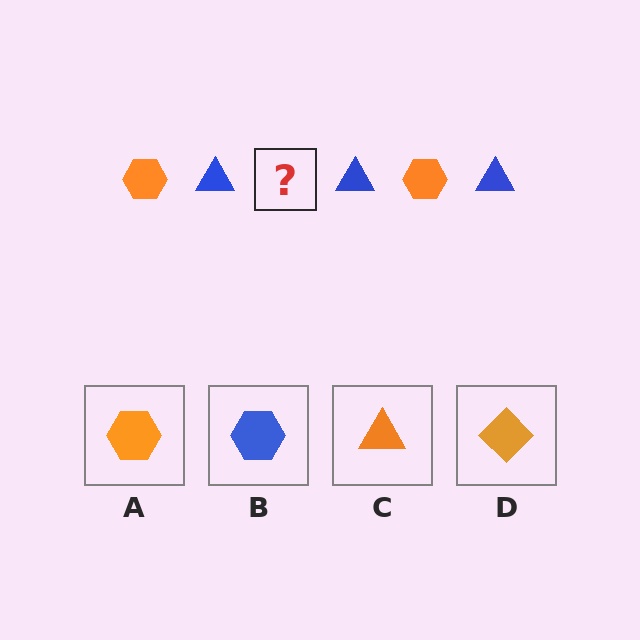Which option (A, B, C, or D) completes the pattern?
A.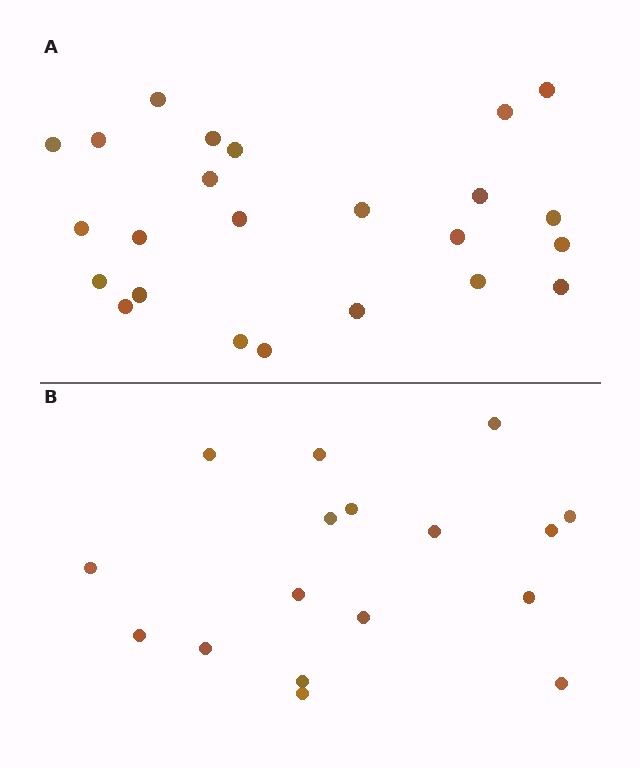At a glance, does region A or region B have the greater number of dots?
Region A (the top region) has more dots.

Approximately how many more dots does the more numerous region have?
Region A has roughly 8 or so more dots than region B.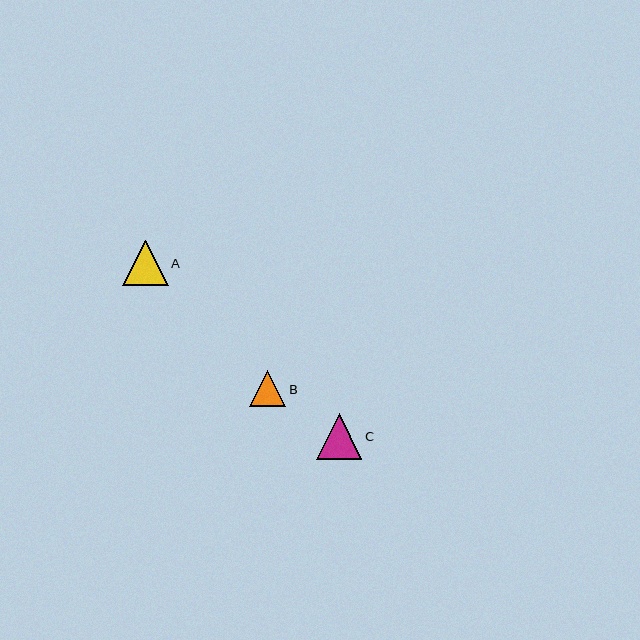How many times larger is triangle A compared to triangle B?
Triangle A is approximately 1.3 times the size of triangle B.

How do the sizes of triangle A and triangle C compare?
Triangle A and triangle C are approximately the same size.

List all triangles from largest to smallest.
From largest to smallest: A, C, B.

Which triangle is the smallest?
Triangle B is the smallest with a size of approximately 36 pixels.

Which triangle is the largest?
Triangle A is the largest with a size of approximately 46 pixels.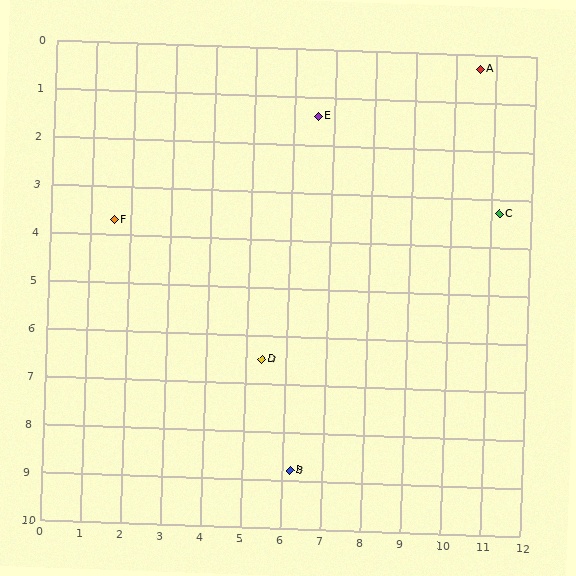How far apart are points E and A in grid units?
Points E and A are about 4.1 grid units apart.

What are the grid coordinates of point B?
Point B is at approximately (6.2, 8.8).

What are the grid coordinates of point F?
Point F is at approximately (1.6, 3.7).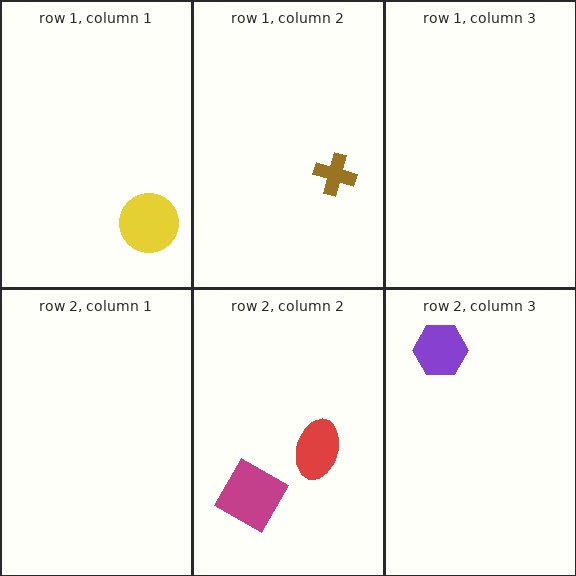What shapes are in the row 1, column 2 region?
The brown cross.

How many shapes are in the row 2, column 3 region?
1.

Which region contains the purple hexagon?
The row 2, column 3 region.